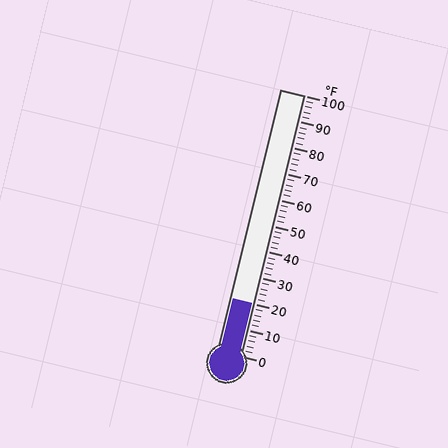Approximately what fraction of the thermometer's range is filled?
The thermometer is filled to approximately 20% of its range.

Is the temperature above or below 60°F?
The temperature is below 60°F.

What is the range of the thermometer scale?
The thermometer scale ranges from 0°F to 100°F.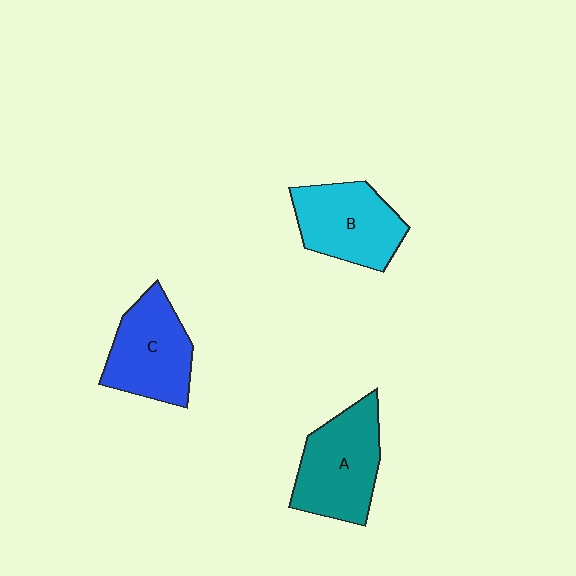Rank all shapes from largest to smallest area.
From largest to smallest: A (teal), B (cyan), C (blue).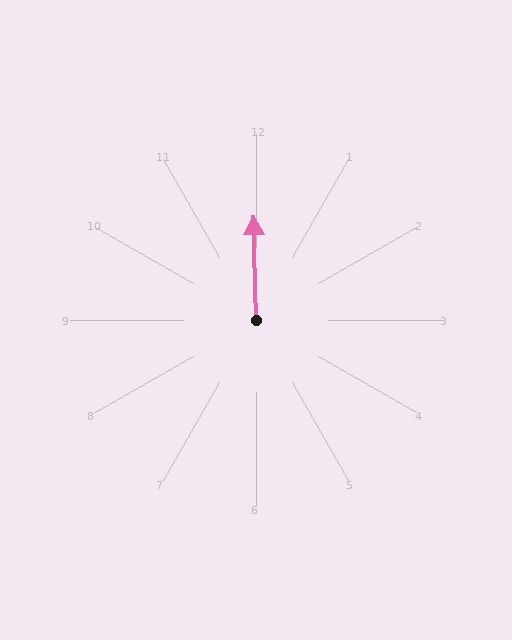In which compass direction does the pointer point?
North.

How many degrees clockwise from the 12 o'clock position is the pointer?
Approximately 359 degrees.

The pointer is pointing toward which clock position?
Roughly 12 o'clock.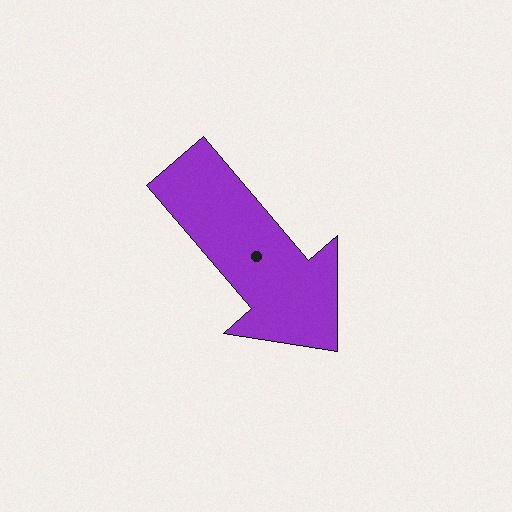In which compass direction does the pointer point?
Southeast.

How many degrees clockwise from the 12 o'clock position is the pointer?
Approximately 139 degrees.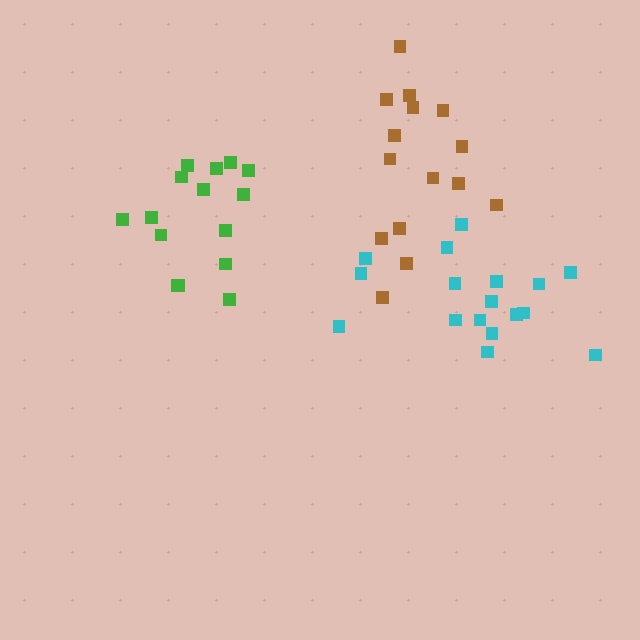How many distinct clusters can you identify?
There are 3 distinct clusters.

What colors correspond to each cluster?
The clusters are colored: green, brown, cyan.